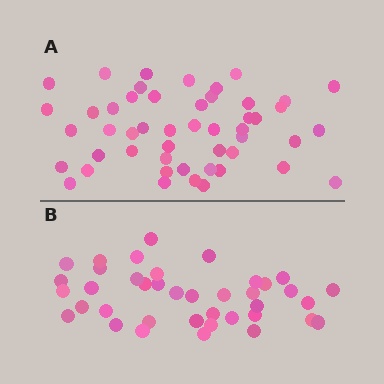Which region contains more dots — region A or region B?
Region A (the top region) has more dots.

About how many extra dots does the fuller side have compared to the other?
Region A has roughly 10 or so more dots than region B.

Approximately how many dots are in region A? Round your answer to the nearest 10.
About 50 dots. (The exact count is 49, which rounds to 50.)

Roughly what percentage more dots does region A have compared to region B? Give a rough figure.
About 25% more.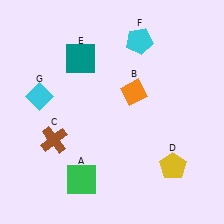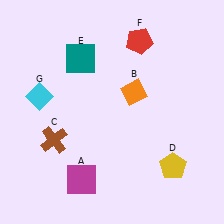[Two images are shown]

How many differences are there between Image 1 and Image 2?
There are 2 differences between the two images.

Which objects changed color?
A changed from green to magenta. F changed from cyan to red.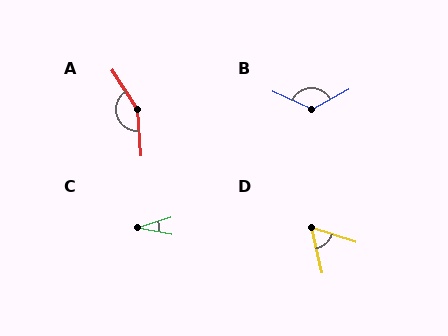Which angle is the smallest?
C, at approximately 27 degrees.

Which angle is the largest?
A, at approximately 151 degrees.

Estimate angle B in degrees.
Approximately 126 degrees.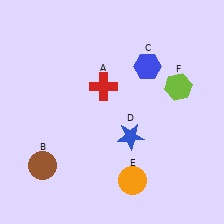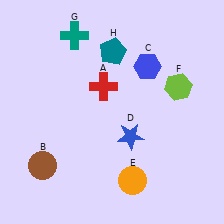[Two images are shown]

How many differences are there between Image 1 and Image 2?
There are 2 differences between the two images.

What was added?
A teal cross (G), a teal pentagon (H) were added in Image 2.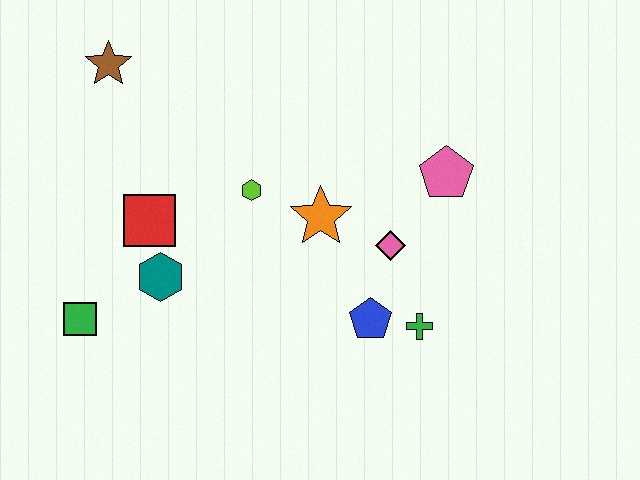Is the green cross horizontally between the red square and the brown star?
No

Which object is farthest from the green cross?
The brown star is farthest from the green cross.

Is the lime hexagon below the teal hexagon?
No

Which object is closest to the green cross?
The blue pentagon is closest to the green cross.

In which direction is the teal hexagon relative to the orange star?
The teal hexagon is to the left of the orange star.